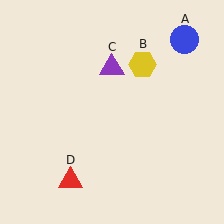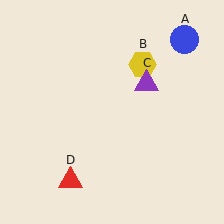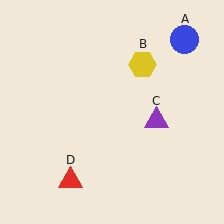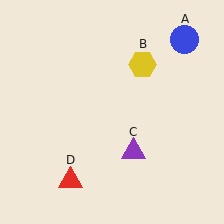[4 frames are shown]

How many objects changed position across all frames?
1 object changed position: purple triangle (object C).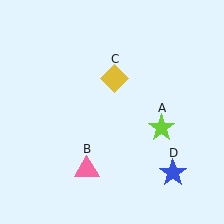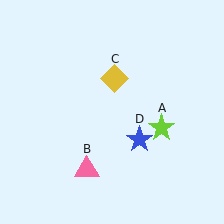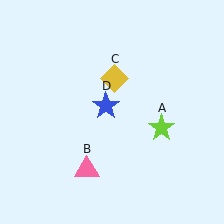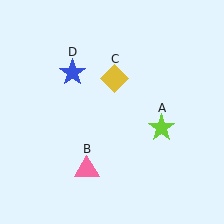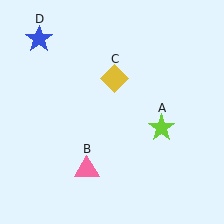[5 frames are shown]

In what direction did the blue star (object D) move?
The blue star (object D) moved up and to the left.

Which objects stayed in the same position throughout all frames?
Lime star (object A) and pink triangle (object B) and yellow diamond (object C) remained stationary.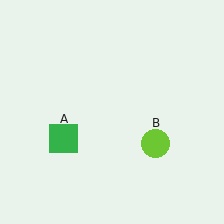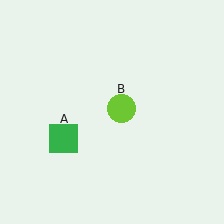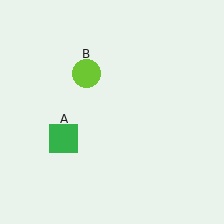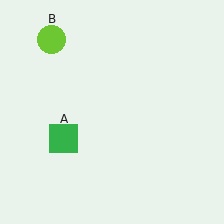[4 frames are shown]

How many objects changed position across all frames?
1 object changed position: lime circle (object B).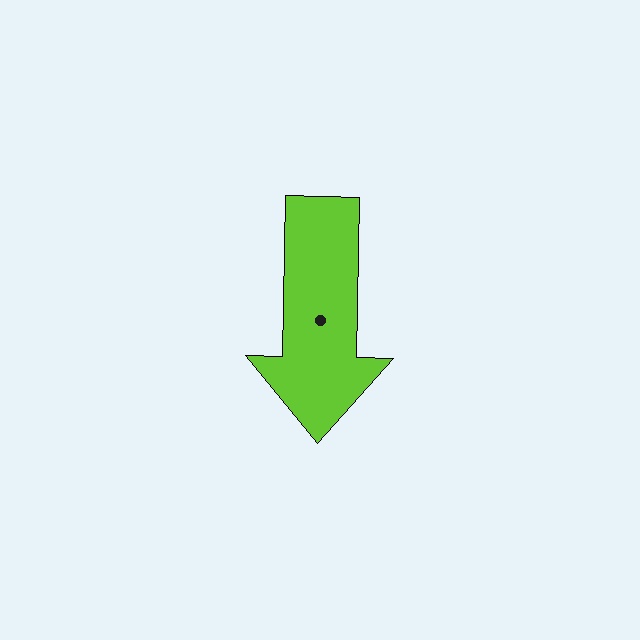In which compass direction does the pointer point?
South.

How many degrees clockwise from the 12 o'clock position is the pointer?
Approximately 181 degrees.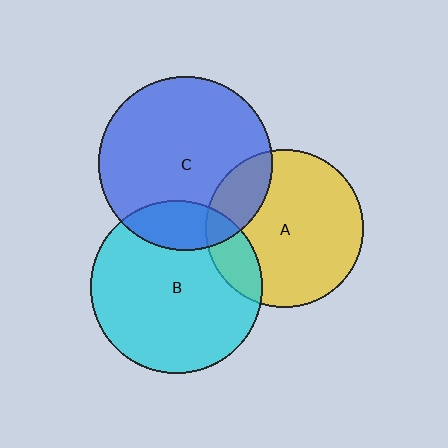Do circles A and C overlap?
Yes.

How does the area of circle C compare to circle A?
Approximately 1.2 times.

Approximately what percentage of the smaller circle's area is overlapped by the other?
Approximately 20%.